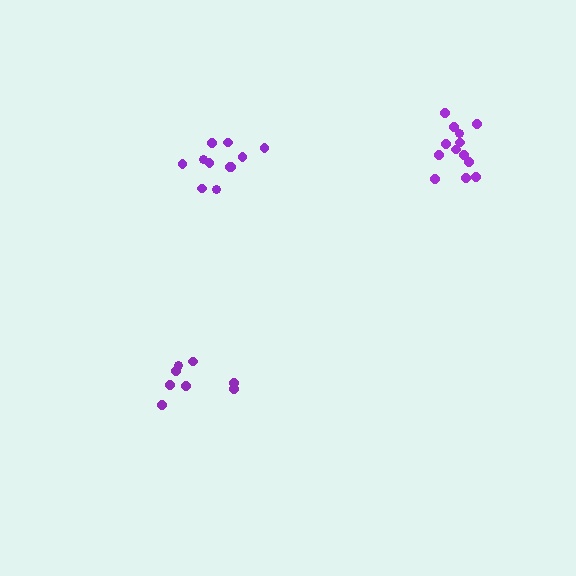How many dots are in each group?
Group 1: 8 dots, Group 2: 13 dots, Group 3: 11 dots (32 total).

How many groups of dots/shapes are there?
There are 3 groups.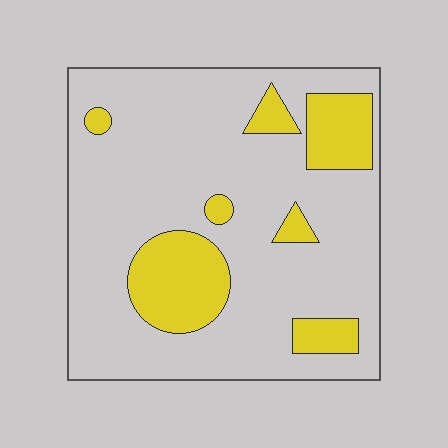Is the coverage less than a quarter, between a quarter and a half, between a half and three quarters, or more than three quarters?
Less than a quarter.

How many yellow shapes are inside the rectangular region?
7.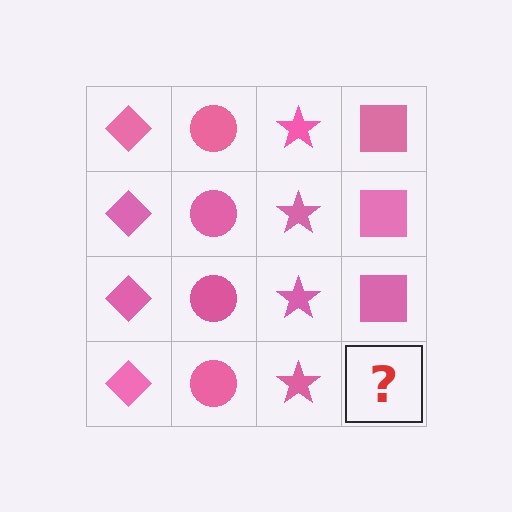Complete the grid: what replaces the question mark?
The question mark should be replaced with a pink square.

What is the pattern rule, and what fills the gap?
The rule is that each column has a consistent shape. The gap should be filled with a pink square.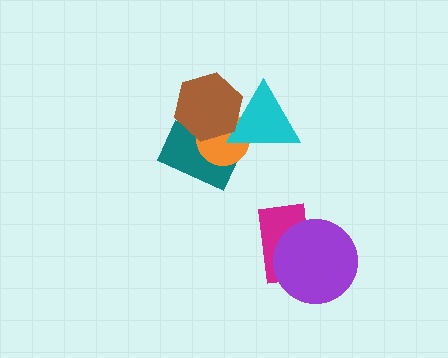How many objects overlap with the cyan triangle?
2 objects overlap with the cyan triangle.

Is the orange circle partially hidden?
Yes, it is partially covered by another shape.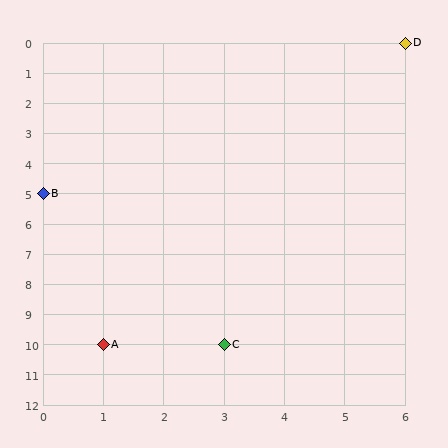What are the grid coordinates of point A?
Point A is at grid coordinates (1, 10).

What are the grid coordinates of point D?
Point D is at grid coordinates (6, 0).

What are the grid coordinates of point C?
Point C is at grid coordinates (3, 10).